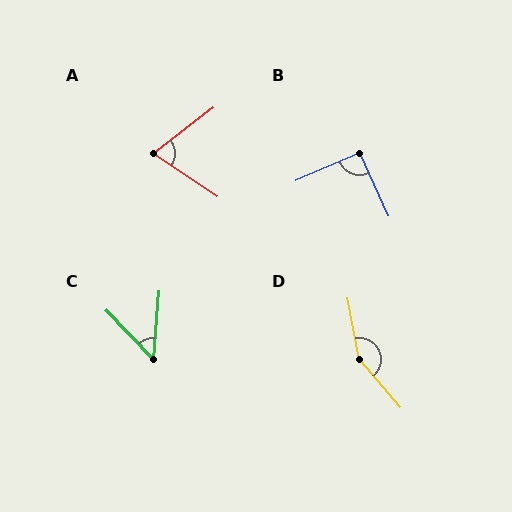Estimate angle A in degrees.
Approximately 71 degrees.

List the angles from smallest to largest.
C (48°), A (71°), B (91°), D (150°).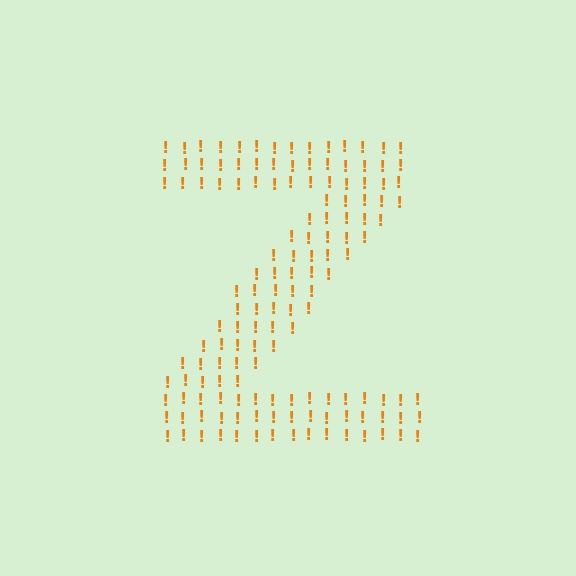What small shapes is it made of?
It is made of small exclamation marks.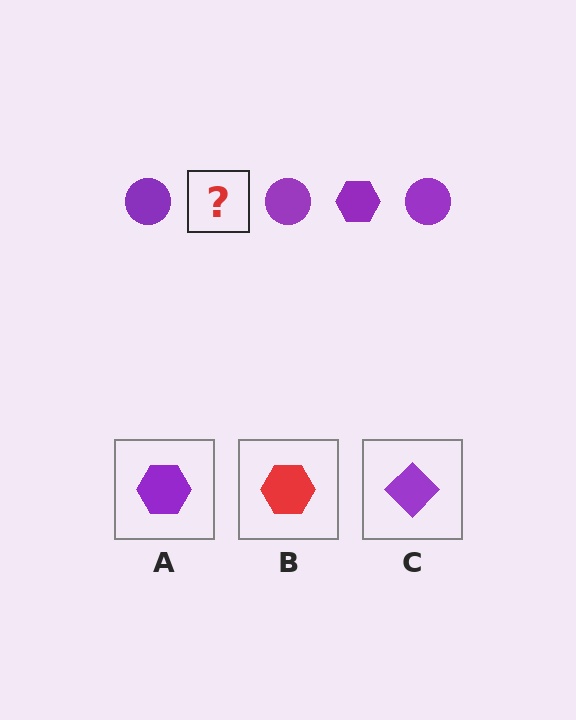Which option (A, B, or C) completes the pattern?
A.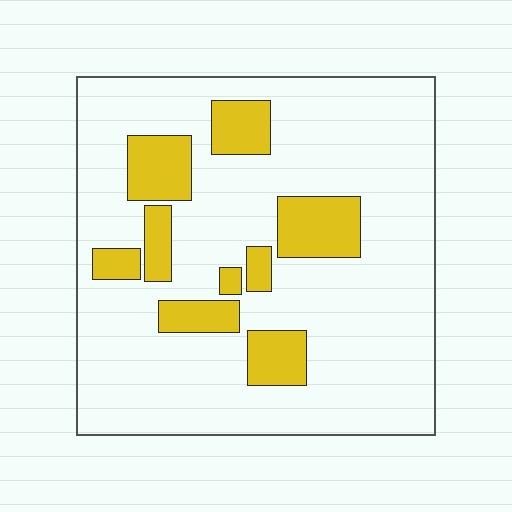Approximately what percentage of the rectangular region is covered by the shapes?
Approximately 20%.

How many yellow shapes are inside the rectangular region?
9.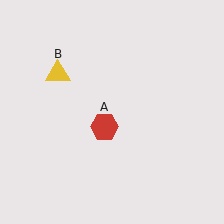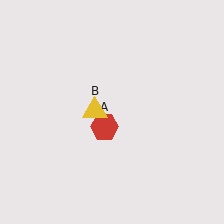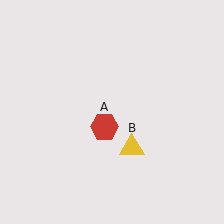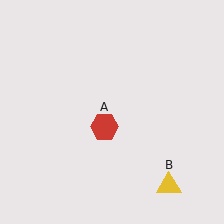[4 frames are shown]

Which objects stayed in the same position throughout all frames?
Red hexagon (object A) remained stationary.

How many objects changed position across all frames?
1 object changed position: yellow triangle (object B).